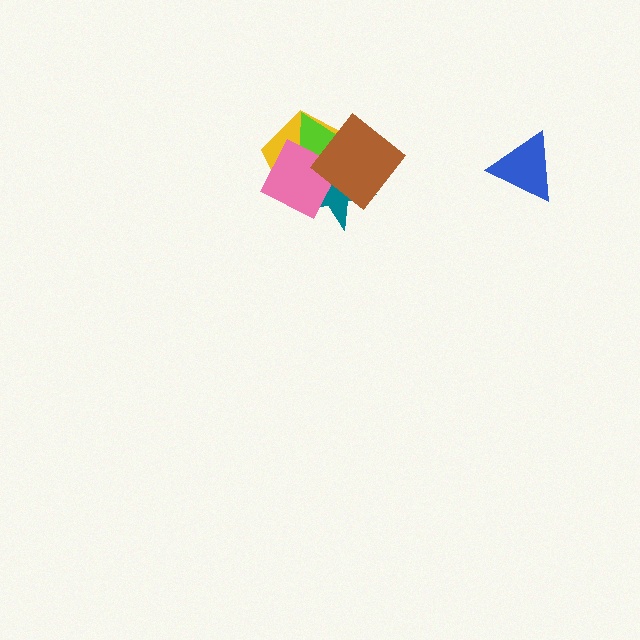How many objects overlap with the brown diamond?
4 objects overlap with the brown diamond.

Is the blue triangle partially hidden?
No, no other shape covers it.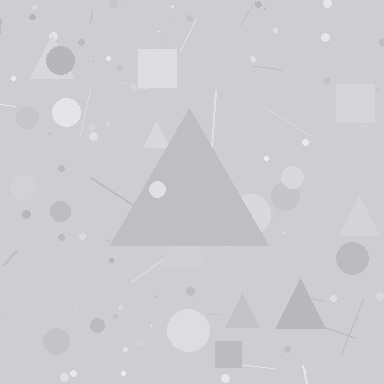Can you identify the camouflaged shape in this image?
The camouflaged shape is a triangle.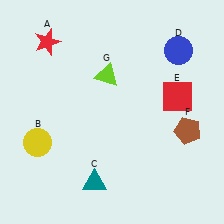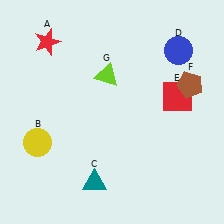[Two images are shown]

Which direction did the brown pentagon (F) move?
The brown pentagon (F) moved up.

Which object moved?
The brown pentagon (F) moved up.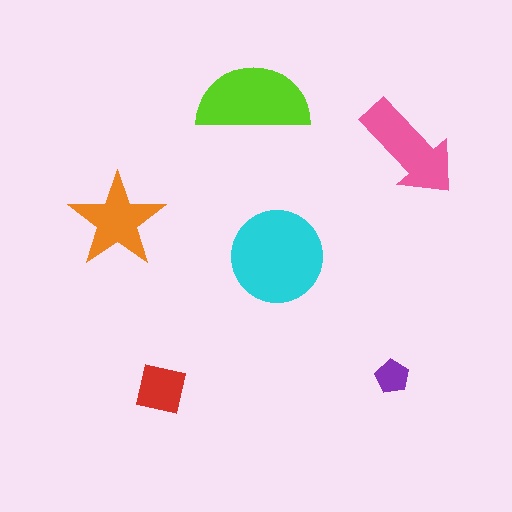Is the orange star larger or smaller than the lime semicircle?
Smaller.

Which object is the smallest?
The purple pentagon.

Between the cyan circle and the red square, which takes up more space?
The cyan circle.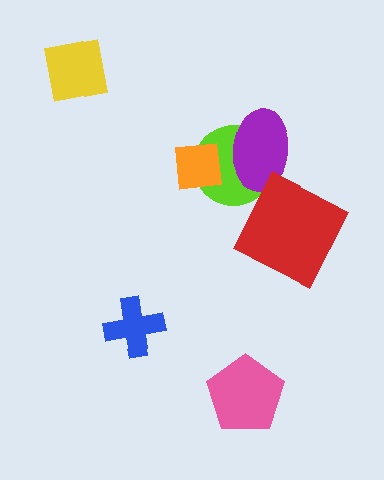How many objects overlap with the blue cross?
0 objects overlap with the blue cross.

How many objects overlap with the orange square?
2 objects overlap with the orange square.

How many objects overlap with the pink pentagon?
0 objects overlap with the pink pentagon.